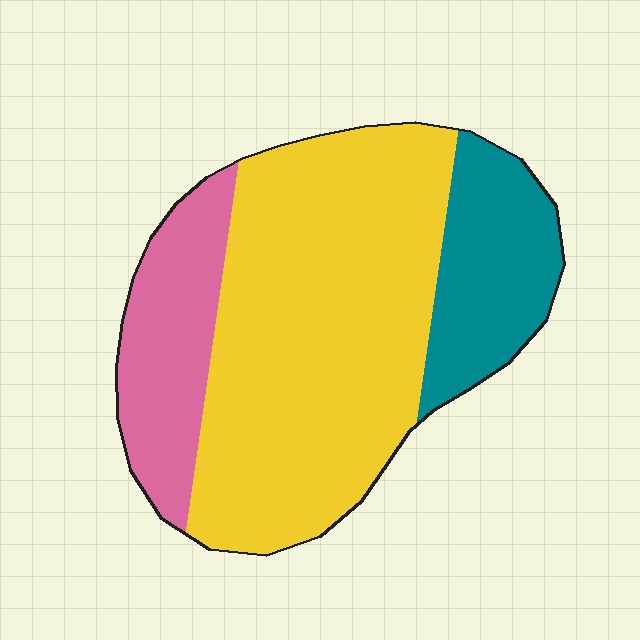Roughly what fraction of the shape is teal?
Teal takes up about one fifth (1/5) of the shape.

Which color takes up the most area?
Yellow, at roughly 60%.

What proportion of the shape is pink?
Pink covers 19% of the shape.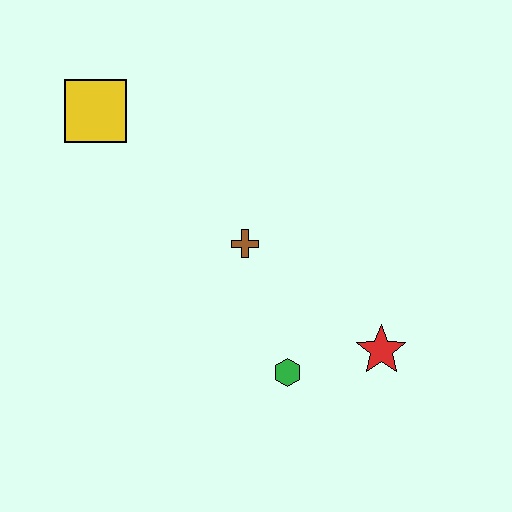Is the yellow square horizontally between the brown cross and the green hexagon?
No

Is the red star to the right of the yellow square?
Yes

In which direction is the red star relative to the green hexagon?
The red star is to the right of the green hexagon.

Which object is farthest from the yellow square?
The red star is farthest from the yellow square.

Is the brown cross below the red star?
No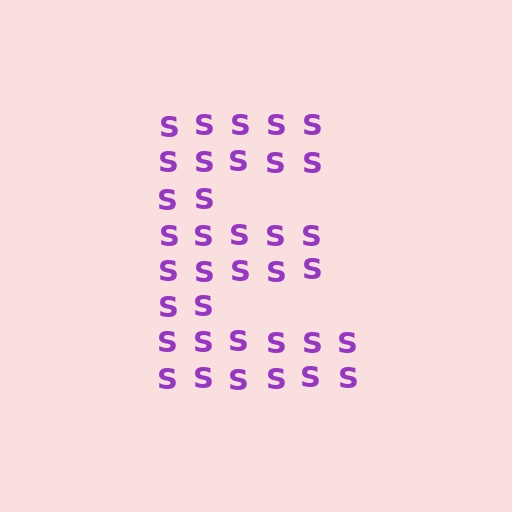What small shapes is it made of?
It is made of small letter S's.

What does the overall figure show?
The overall figure shows the letter E.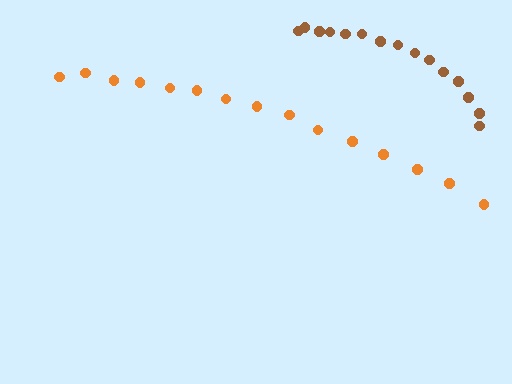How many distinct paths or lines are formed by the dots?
There are 2 distinct paths.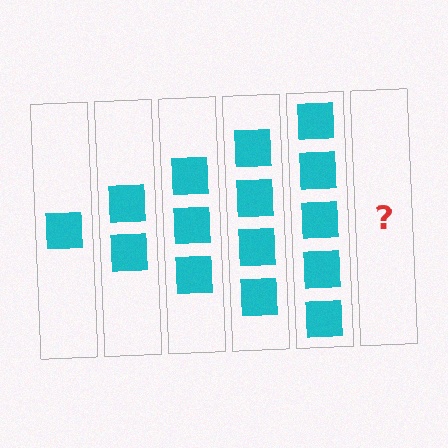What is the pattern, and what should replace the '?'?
The pattern is that each step adds one more square. The '?' should be 6 squares.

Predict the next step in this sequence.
The next step is 6 squares.